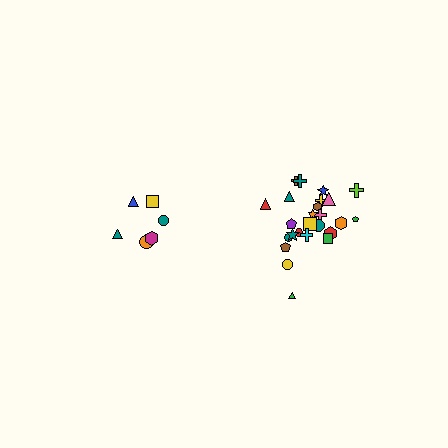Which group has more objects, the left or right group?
The right group.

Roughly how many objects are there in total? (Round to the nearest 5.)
Roughly 30 objects in total.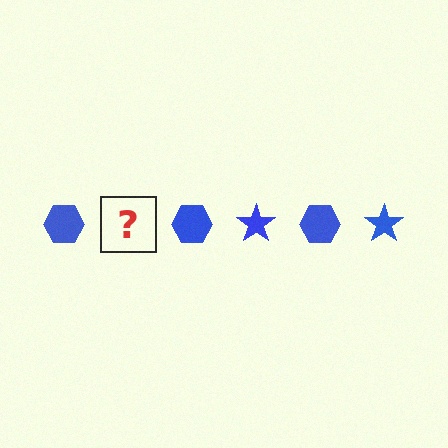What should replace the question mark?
The question mark should be replaced with a blue star.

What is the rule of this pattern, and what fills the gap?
The rule is that the pattern cycles through hexagon, star shapes in blue. The gap should be filled with a blue star.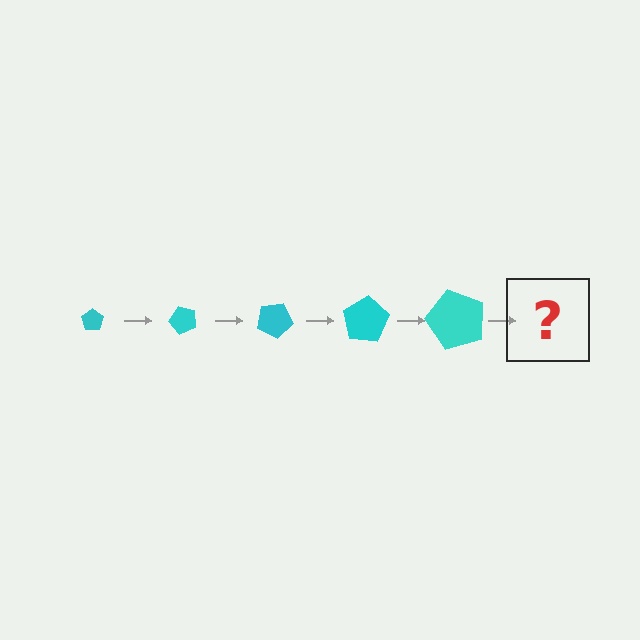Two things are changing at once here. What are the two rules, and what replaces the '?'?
The two rules are that the pentagon grows larger each step and it rotates 50 degrees each step. The '?' should be a pentagon, larger than the previous one and rotated 250 degrees from the start.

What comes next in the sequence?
The next element should be a pentagon, larger than the previous one and rotated 250 degrees from the start.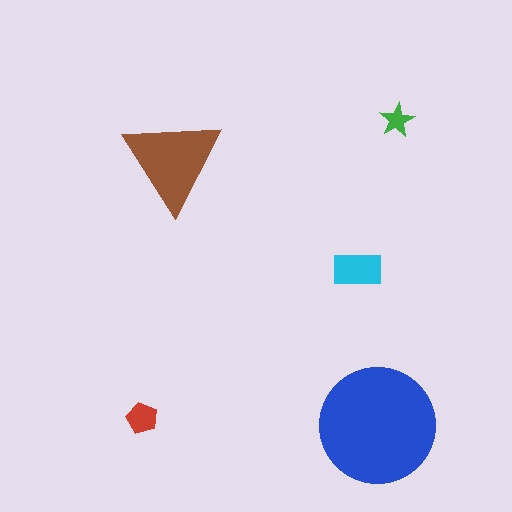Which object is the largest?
The blue circle.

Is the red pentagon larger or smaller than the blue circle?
Smaller.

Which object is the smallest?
The green star.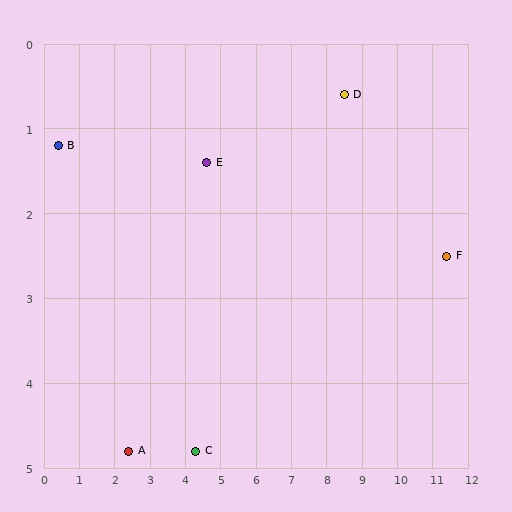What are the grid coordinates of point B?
Point B is at approximately (0.4, 1.2).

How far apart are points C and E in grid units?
Points C and E are about 3.4 grid units apart.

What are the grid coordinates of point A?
Point A is at approximately (2.4, 4.8).